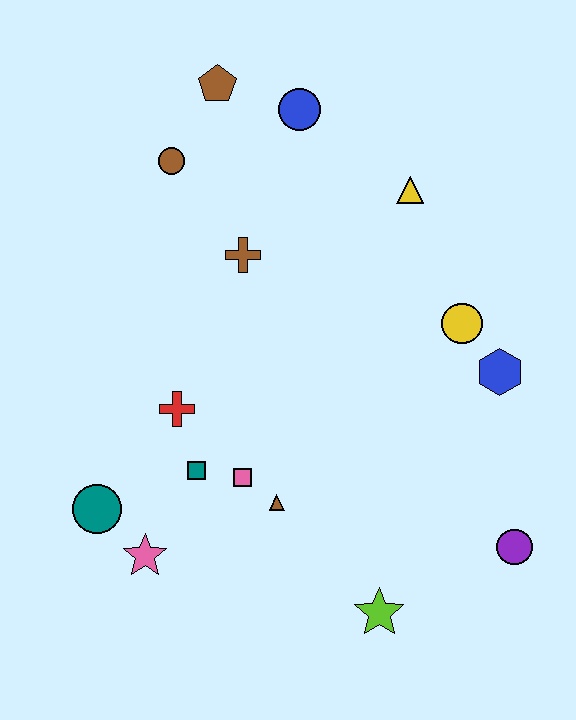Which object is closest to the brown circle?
The brown pentagon is closest to the brown circle.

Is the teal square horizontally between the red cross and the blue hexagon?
Yes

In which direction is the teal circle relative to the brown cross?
The teal circle is below the brown cross.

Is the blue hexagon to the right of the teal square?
Yes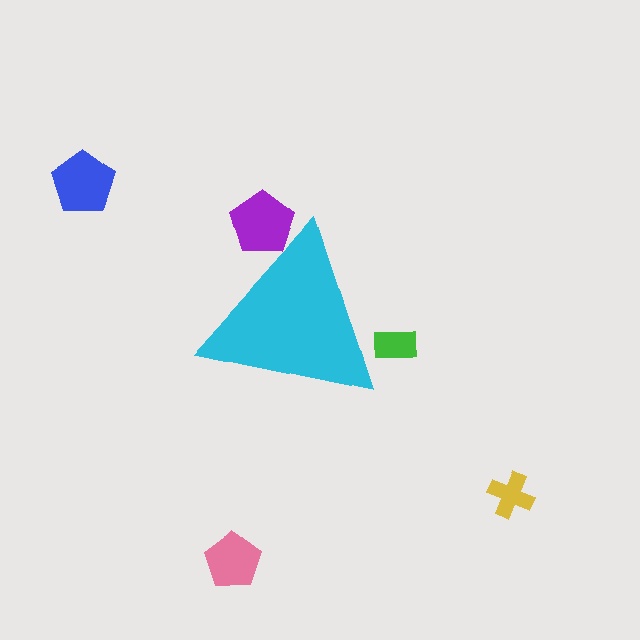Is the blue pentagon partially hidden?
No, the blue pentagon is fully visible.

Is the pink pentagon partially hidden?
No, the pink pentagon is fully visible.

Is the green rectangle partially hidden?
Yes, the green rectangle is partially hidden behind the cyan triangle.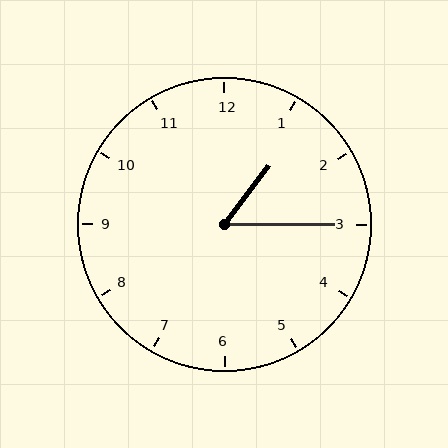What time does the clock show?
1:15.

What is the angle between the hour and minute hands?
Approximately 52 degrees.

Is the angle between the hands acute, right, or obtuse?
It is acute.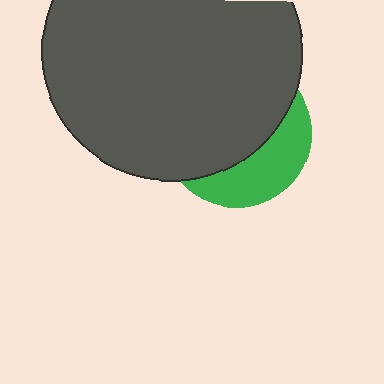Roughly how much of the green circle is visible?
A small part of it is visible (roughly 34%).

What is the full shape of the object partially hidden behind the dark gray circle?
The partially hidden object is a green circle.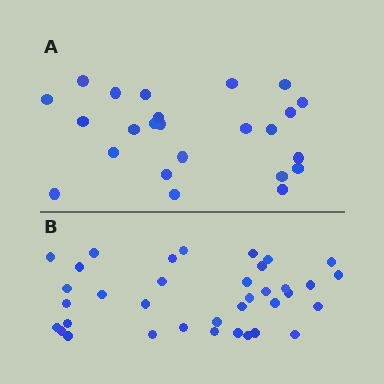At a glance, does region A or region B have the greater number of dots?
Region B (the bottom region) has more dots.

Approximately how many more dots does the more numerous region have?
Region B has roughly 12 or so more dots than region A.